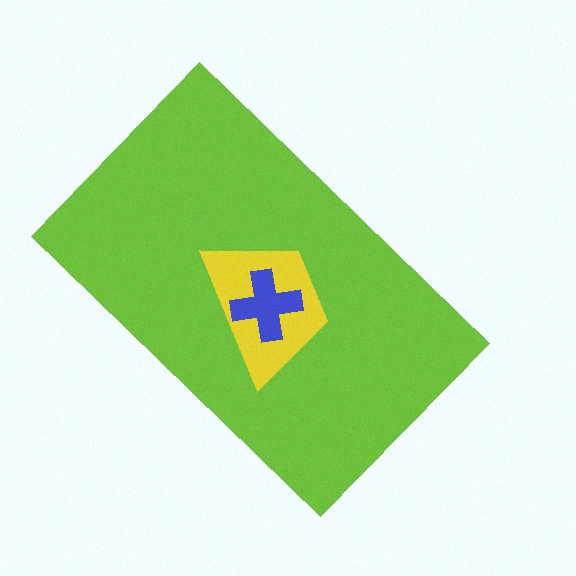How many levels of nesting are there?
3.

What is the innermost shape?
The blue cross.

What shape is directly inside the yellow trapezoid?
The blue cross.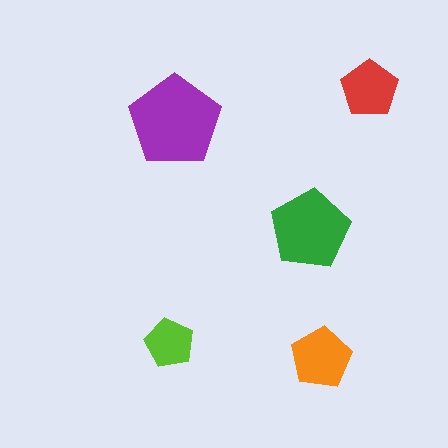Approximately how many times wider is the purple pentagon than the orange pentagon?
About 1.5 times wider.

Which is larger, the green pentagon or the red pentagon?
The green one.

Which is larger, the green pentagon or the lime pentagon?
The green one.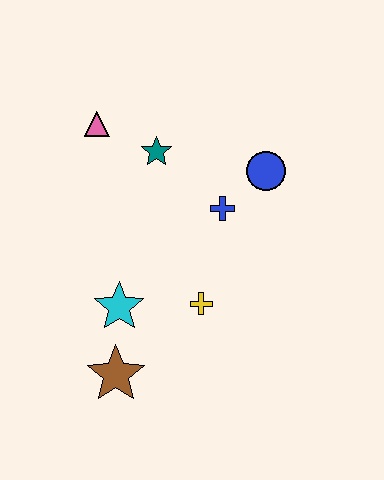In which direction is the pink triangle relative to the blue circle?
The pink triangle is to the left of the blue circle.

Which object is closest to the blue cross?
The blue circle is closest to the blue cross.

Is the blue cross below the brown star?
No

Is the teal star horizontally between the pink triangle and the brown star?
No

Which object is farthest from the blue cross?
The brown star is farthest from the blue cross.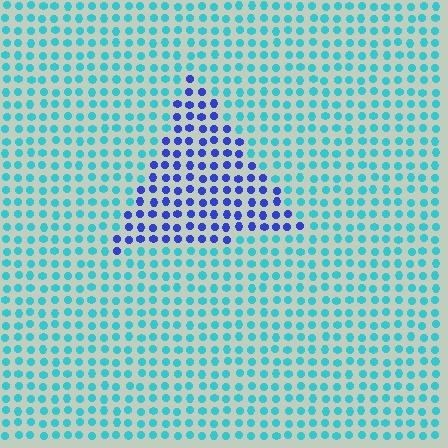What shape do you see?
I see a triangle.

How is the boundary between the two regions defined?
The boundary is defined purely by a slight shift in hue (about 52 degrees). Spacing, size, and orientation are identical on both sides.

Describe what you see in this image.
The image is filled with small cyan elements in a uniform arrangement. A triangle-shaped region is visible where the elements are tinted to a slightly different hue, forming a subtle color boundary.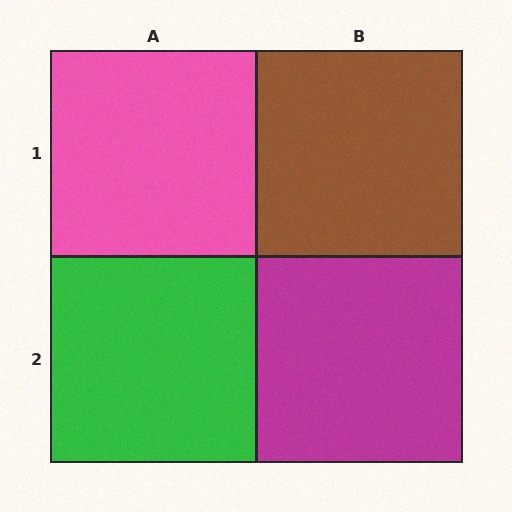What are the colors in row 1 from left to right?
Pink, brown.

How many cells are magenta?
1 cell is magenta.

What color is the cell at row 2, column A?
Green.